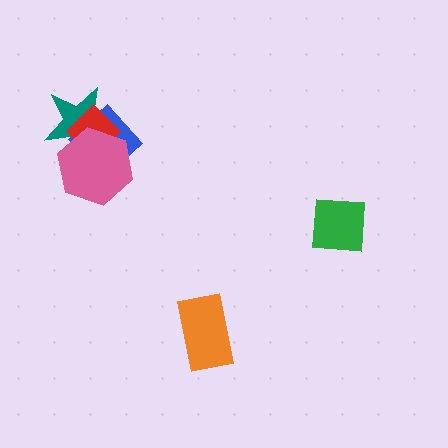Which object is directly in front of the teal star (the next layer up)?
The red diamond is directly in front of the teal star.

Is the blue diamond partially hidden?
Yes, it is partially covered by another shape.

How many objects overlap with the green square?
0 objects overlap with the green square.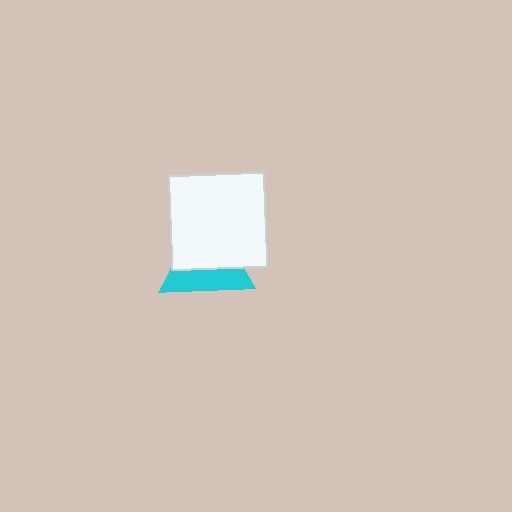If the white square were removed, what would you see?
You would see the complete cyan triangle.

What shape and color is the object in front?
The object in front is a white square.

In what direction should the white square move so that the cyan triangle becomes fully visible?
The white square should move up. That is the shortest direction to clear the overlap and leave the cyan triangle fully visible.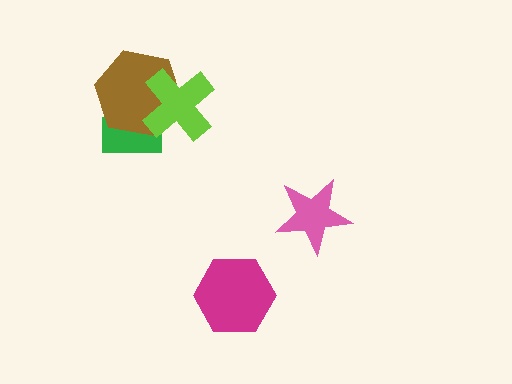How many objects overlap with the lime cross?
2 objects overlap with the lime cross.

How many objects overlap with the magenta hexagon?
0 objects overlap with the magenta hexagon.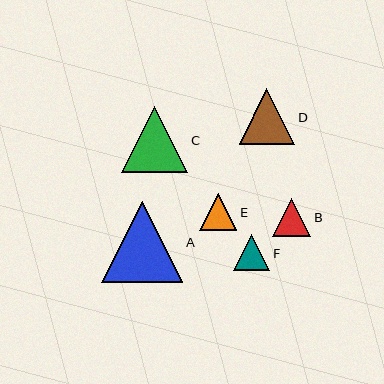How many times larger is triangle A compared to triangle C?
Triangle A is approximately 1.2 times the size of triangle C.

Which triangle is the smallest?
Triangle F is the smallest with a size of approximately 36 pixels.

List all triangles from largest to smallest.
From largest to smallest: A, C, D, B, E, F.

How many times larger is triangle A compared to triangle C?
Triangle A is approximately 1.2 times the size of triangle C.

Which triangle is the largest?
Triangle A is the largest with a size of approximately 81 pixels.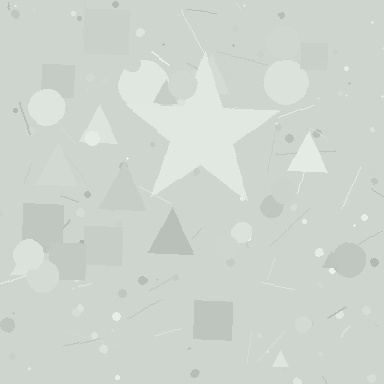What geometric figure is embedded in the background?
A star is embedded in the background.